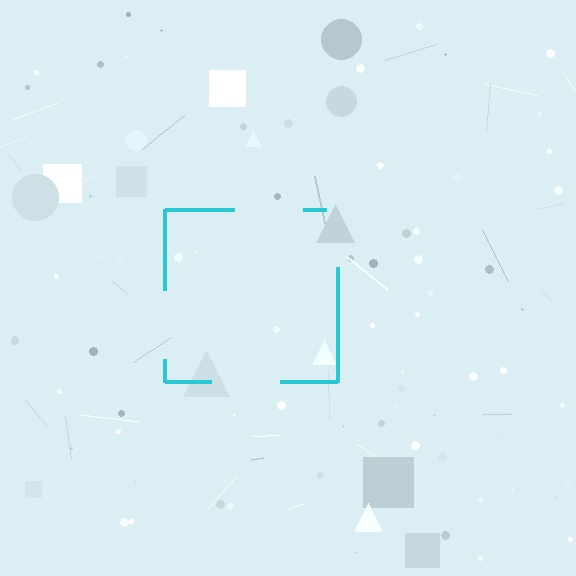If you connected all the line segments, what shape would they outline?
They would outline a square.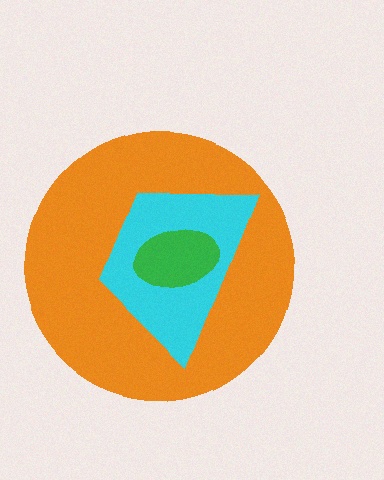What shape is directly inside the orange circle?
The cyan trapezoid.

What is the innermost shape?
The green ellipse.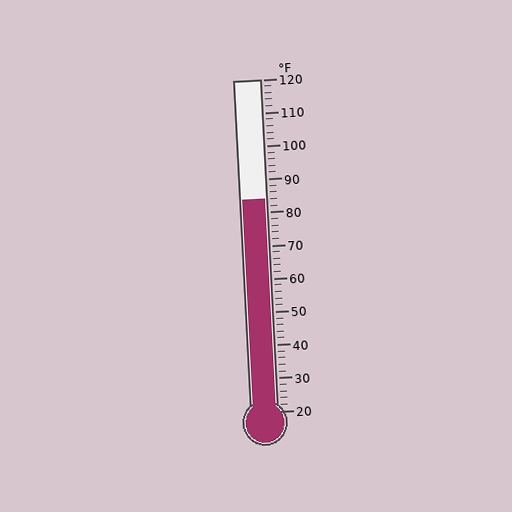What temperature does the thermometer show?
The thermometer shows approximately 84°F.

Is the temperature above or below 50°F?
The temperature is above 50°F.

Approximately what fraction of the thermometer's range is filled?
The thermometer is filled to approximately 65% of its range.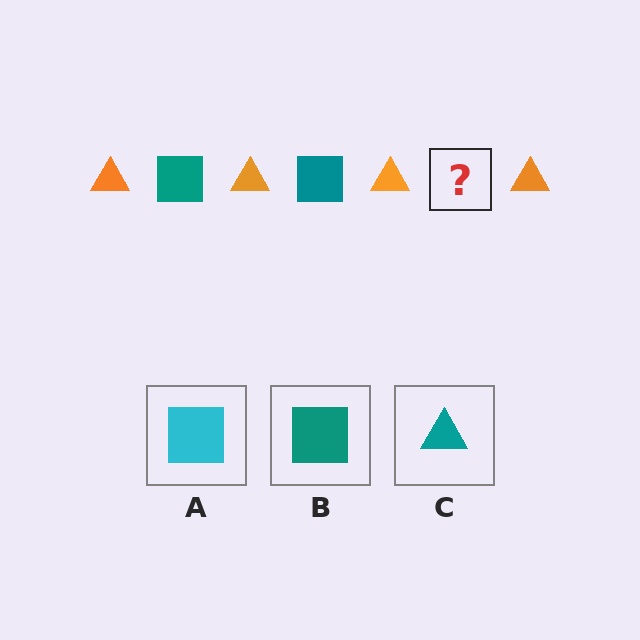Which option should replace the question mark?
Option B.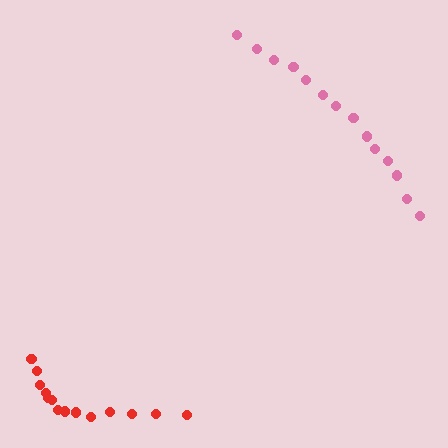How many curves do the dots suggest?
There are 2 distinct paths.